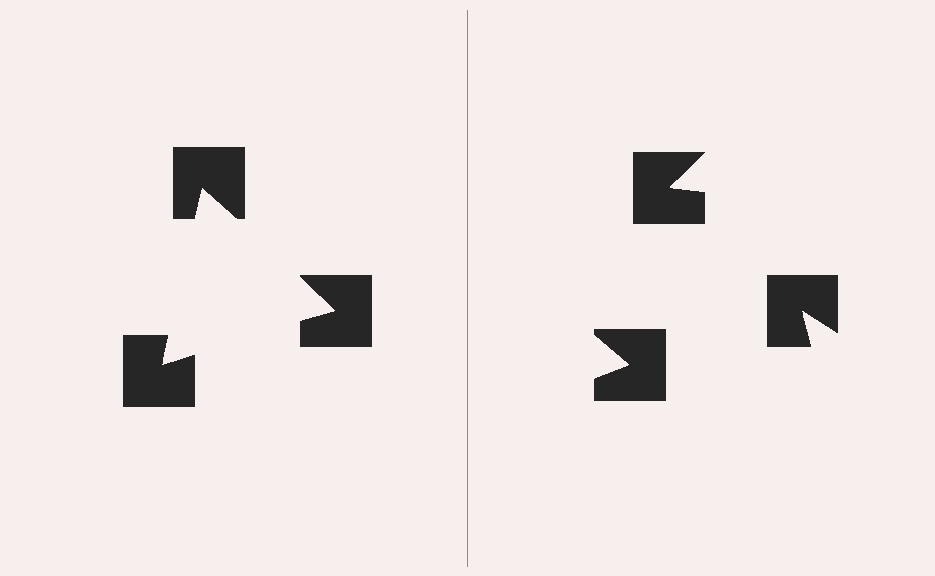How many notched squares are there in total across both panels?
6 — 3 on each side.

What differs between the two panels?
The notched squares are positioned identically on both sides; only the wedge orientations differ. On the left they align to a triangle; on the right they are misaligned.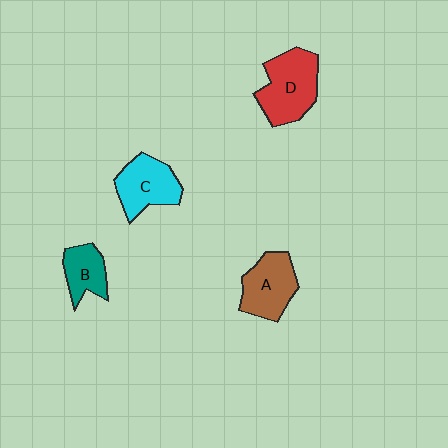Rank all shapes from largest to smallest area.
From largest to smallest: D (red), A (brown), C (cyan), B (teal).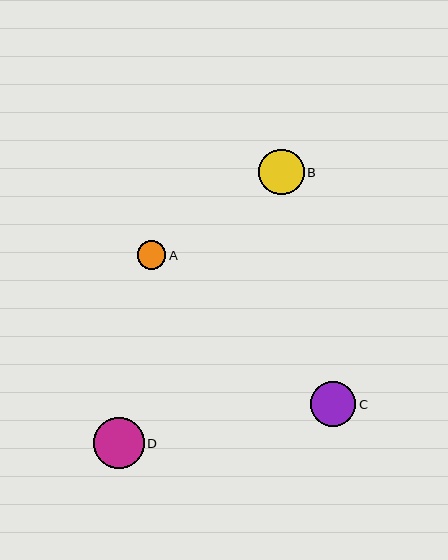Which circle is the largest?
Circle D is the largest with a size of approximately 50 pixels.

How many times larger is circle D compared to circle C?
Circle D is approximately 1.1 times the size of circle C.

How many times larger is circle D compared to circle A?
Circle D is approximately 1.8 times the size of circle A.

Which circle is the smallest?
Circle A is the smallest with a size of approximately 29 pixels.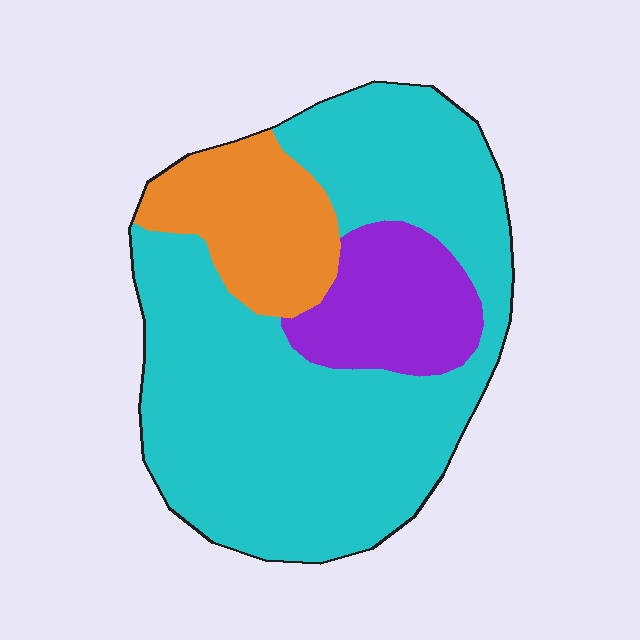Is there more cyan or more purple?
Cyan.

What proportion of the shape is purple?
Purple takes up about one sixth (1/6) of the shape.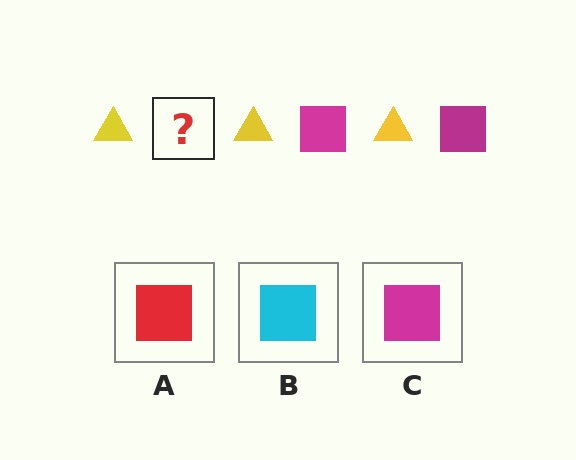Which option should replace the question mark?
Option C.